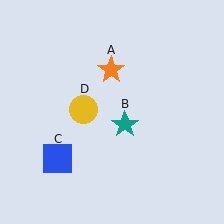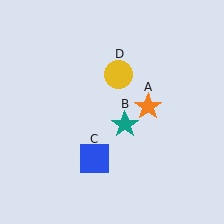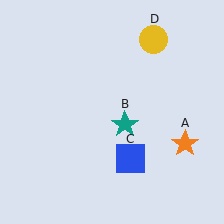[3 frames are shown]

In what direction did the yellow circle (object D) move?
The yellow circle (object D) moved up and to the right.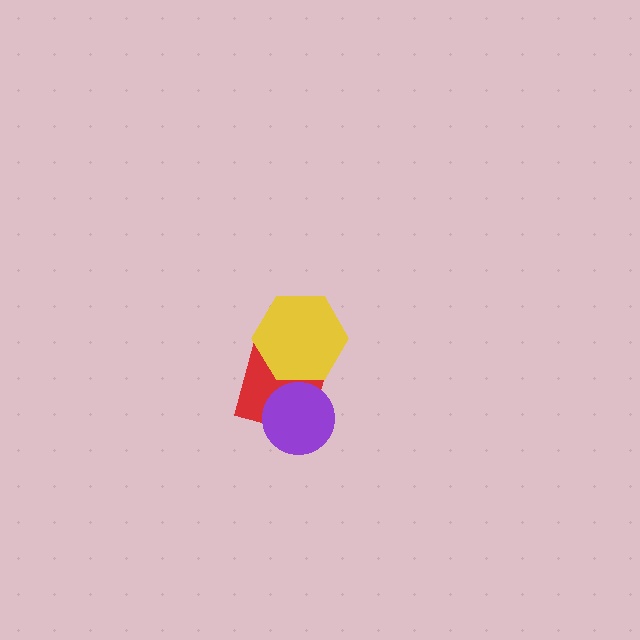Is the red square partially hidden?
Yes, it is partially covered by another shape.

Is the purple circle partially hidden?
No, no other shape covers it.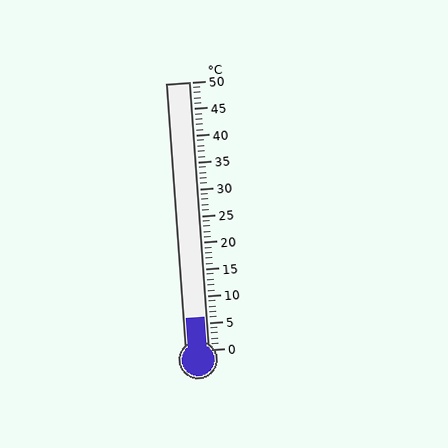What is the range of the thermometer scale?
The thermometer scale ranges from 0°C to 50°C.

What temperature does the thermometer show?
The thermometer shows approximately 6°C.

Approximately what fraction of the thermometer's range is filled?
The thermometer is filled to approximately 10% of its range.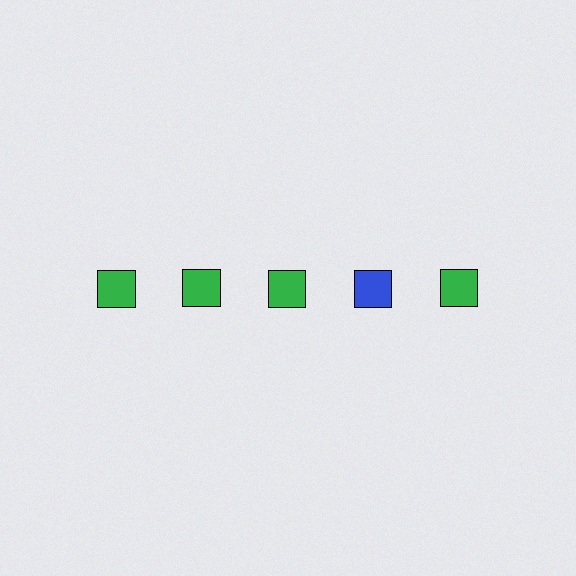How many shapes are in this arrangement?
There are 5 shapes arranged in a grid pattern.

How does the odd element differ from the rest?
It has a different color: blue instead of green.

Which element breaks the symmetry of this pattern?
The blue square in the top row, second from right column breaks the symmetry. All other shapes are green squares.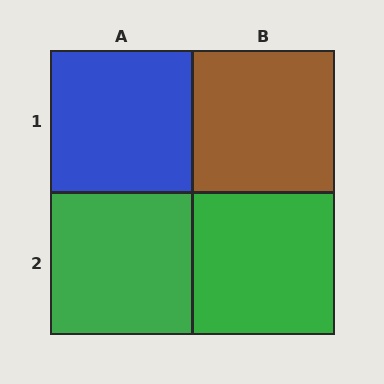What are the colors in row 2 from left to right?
Green, green.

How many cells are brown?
1 cell is brown.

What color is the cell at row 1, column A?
Blue.